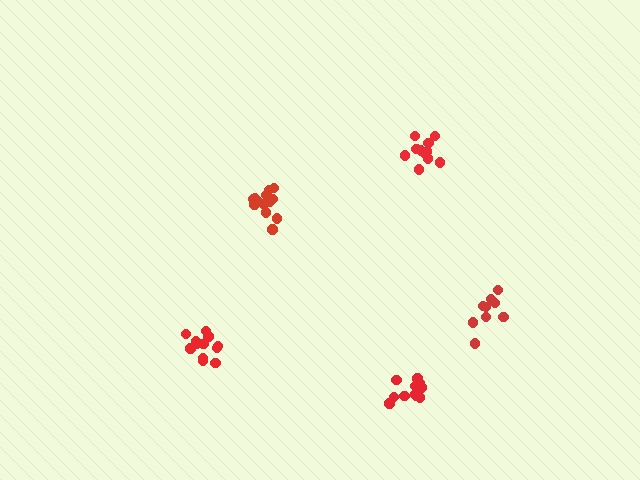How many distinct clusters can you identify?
There are 5 distinct clusters.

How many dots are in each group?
Group 1: 9 dots, Group 2: 11 dots, Group 3: 13 dots, Group 4: 11 dots, Group 5: 13 dots (57 total).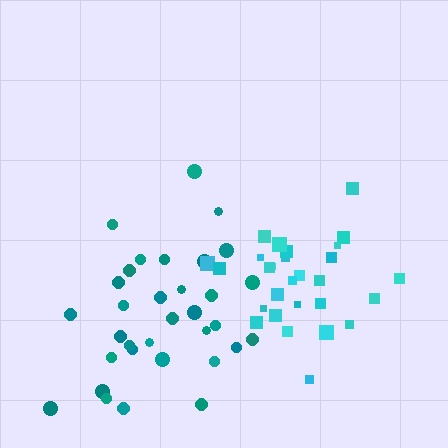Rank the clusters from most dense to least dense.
cyan, teal.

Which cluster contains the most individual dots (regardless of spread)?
Teal (33).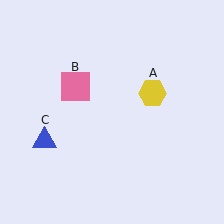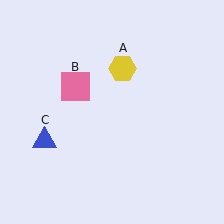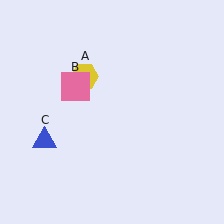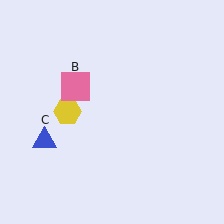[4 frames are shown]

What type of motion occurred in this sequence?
The yellow hexagon (object A) rotated counterclockwise around the center of the scene.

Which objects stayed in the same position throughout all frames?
Pink square (object B) and blue triangle (object C) remained stationary.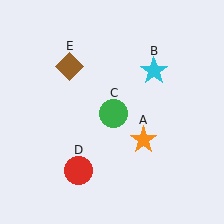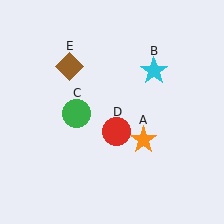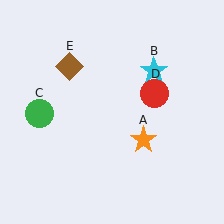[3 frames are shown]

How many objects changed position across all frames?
2 objects changed position: green circle (object C), red circle (object D).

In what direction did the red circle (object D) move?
The red circle (object D) moved up and to the right.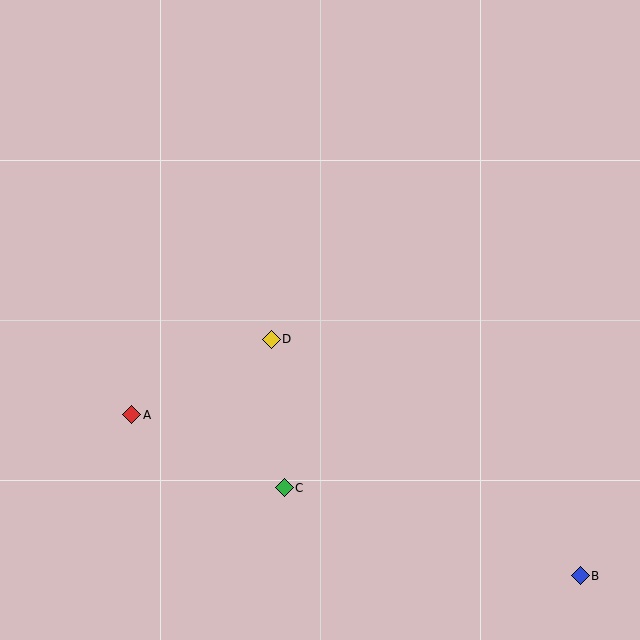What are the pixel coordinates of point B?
Point B is at (580, 576).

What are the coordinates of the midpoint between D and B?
The midpoint between D and B is at (426, 457).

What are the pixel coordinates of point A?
Point A is at (132, 415).